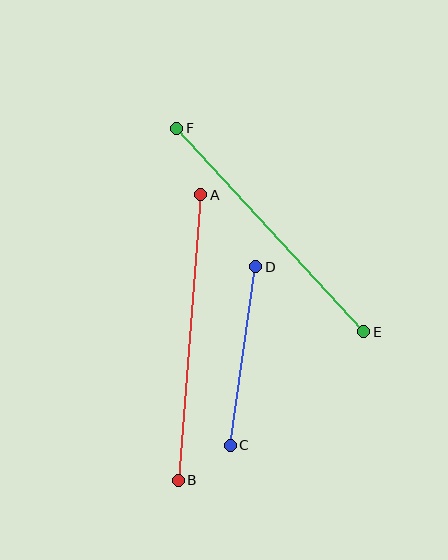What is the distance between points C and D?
The distance is approximately 180 pixels.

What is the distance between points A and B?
The distance is approximately 286 pixels.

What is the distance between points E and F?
The distance is approximately 277 pixels.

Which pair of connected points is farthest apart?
Points A and B are farthest apart.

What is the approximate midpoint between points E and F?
The midpoint is at approximately (270, 230) pixels.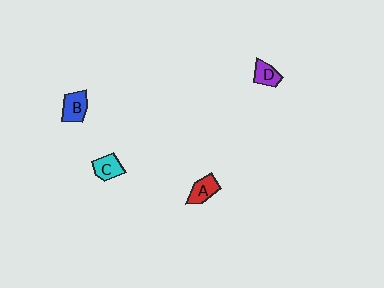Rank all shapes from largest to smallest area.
From largest to smallest: B (blue), A (red), C (cyan), D (purple).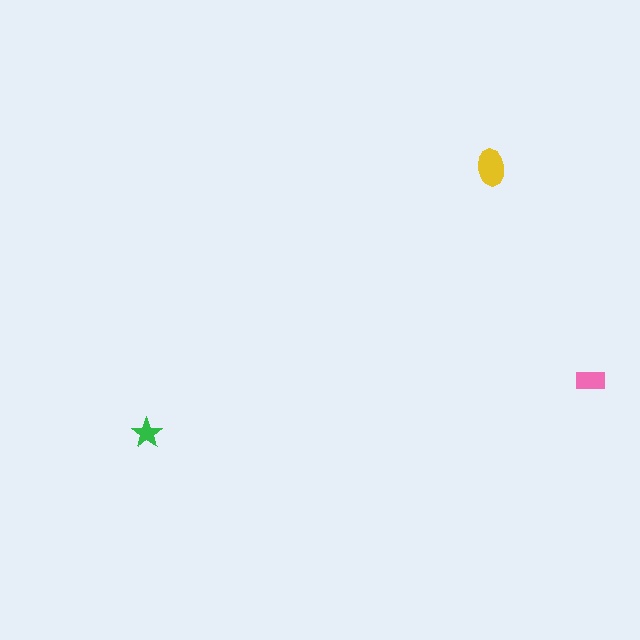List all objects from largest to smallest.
The yellow ellipse, the pink rectangle, the green star.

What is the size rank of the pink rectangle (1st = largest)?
2nd.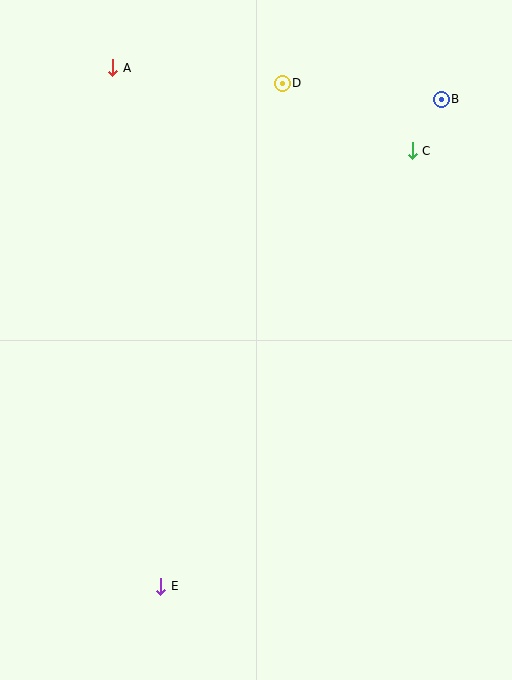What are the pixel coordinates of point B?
Point B is at (441, 99).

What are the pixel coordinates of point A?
Point A is at (113, 68).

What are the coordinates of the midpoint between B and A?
The midpoint between B and A is at (277, 84).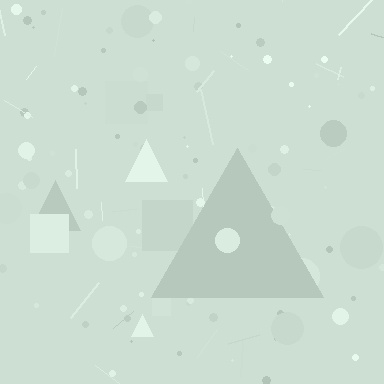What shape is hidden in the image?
A triangle is hidden in the image.